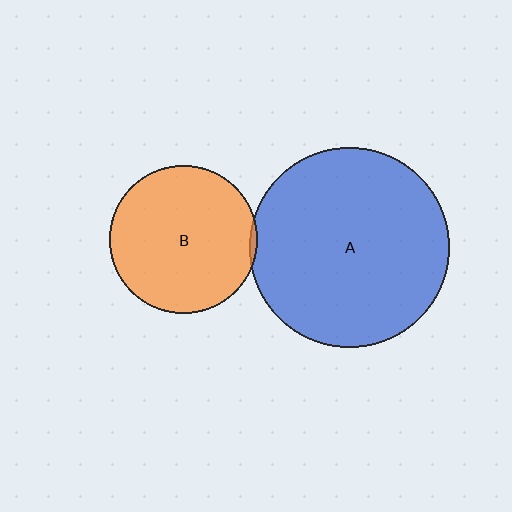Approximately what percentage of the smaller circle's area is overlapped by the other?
Approximately 5%.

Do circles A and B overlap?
Yes.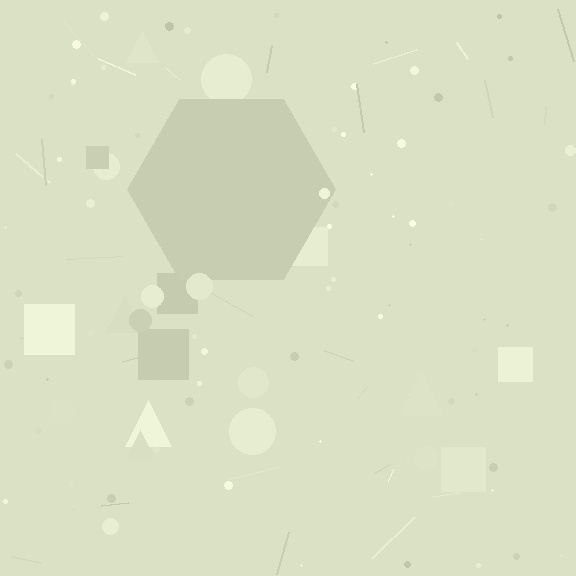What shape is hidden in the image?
A hexagon is hidden in the image.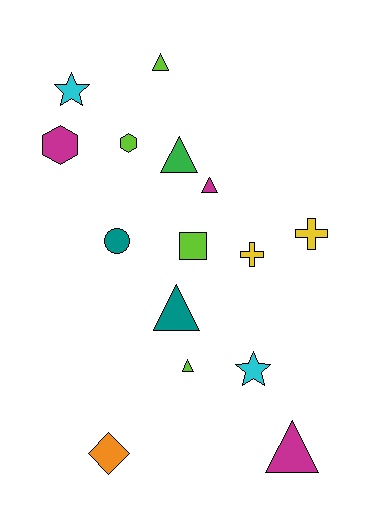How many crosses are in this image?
There are 2 crosses.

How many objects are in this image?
There are 15 objects.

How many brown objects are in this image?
There are no brown objects.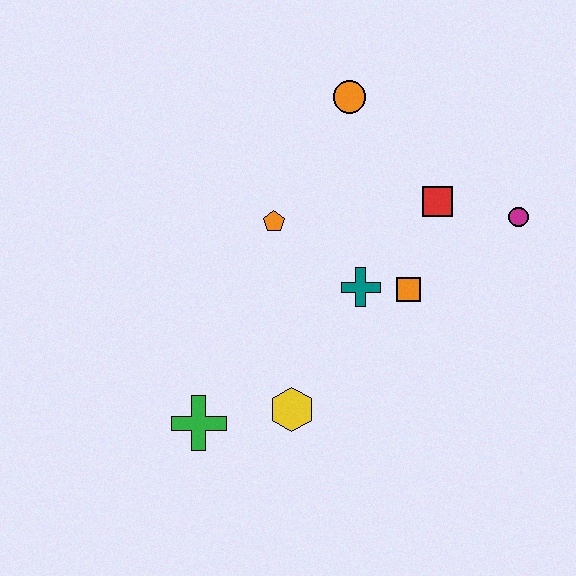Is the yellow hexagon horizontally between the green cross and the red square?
Yes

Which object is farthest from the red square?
The green cross is farthest from the red square.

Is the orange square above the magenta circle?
No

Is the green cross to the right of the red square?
No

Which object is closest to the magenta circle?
The red square is closest to the magenta circle.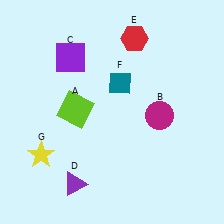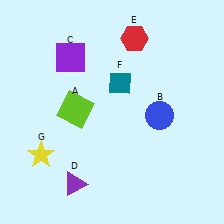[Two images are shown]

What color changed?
The circle (B) changed from magenta in Image 1 to blue in Image 2.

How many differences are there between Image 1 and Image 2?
There is 1 difference between the two images.